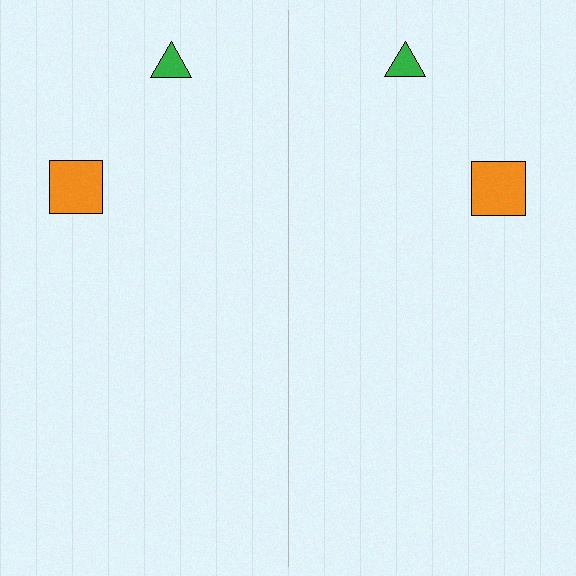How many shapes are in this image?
There are 4 shapes in this image.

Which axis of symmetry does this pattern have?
The pattern has a vertical axis of symmetry running through the center of the image.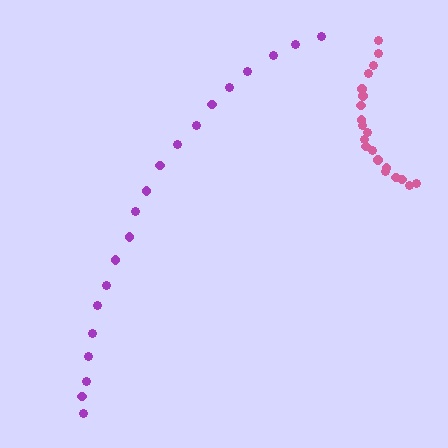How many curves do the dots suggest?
There are 2 distinct paths.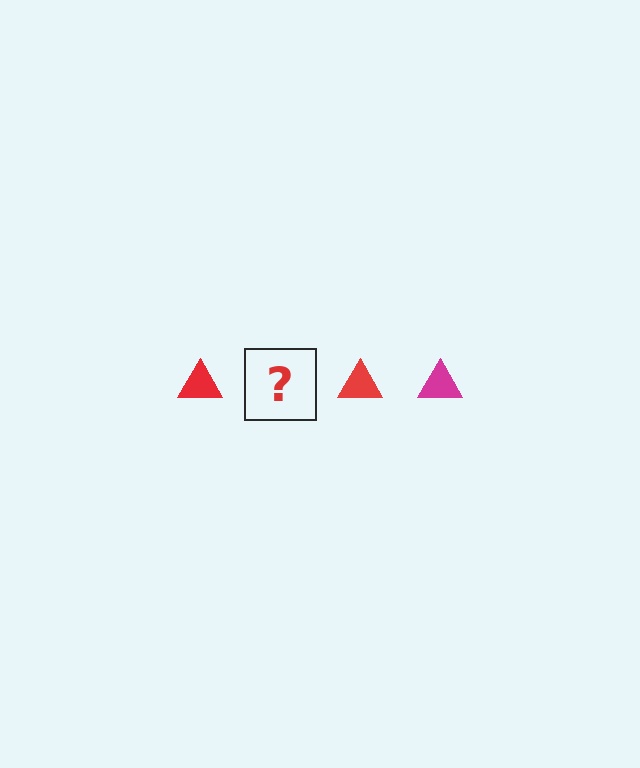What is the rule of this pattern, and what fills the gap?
The rule is that the pattern cycles through red, magenta triangles. The gap should be filled with a magenta triangle.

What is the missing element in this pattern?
The missing element is a magenta triangle.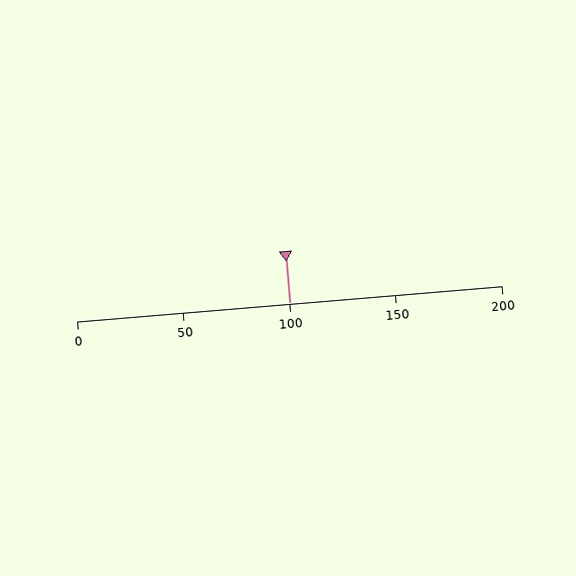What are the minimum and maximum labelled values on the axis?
The axis runs from 0 to 200.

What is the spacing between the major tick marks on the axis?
The major ticks are spaced 50 apart.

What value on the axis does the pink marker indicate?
The marker indicates approximately 100.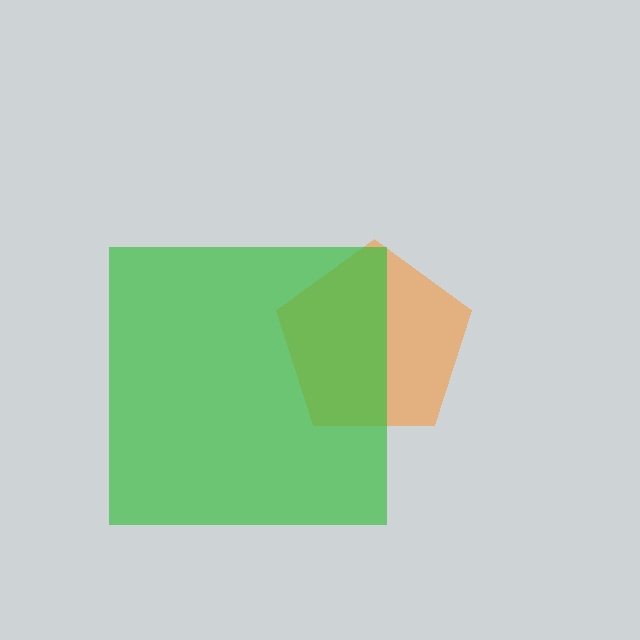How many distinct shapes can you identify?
There are 2 distinct shapes: an orange pentagon, a green square.